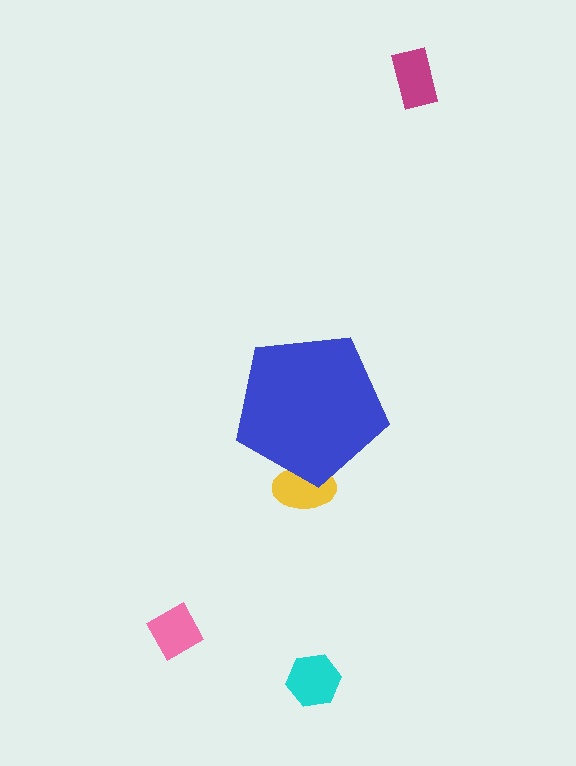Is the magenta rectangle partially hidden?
No, the magenta rectangle is fully visible.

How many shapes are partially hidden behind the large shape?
1 shape is partially hidden.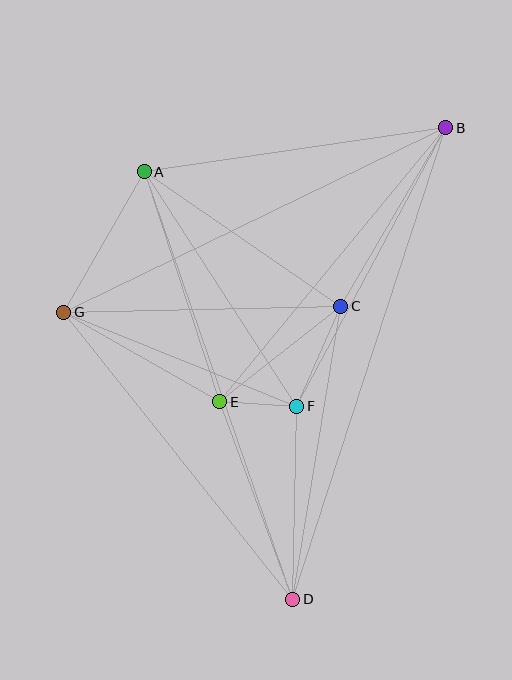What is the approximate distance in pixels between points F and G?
The distance between F and G is approximately 252 pixels.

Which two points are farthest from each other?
Points B and D are farthest from each other.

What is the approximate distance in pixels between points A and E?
The distance between A and E is approximately 242 pixels.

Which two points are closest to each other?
Points E and F are closest to each other.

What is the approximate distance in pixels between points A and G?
The distance between A and G is approximately 162 pixels.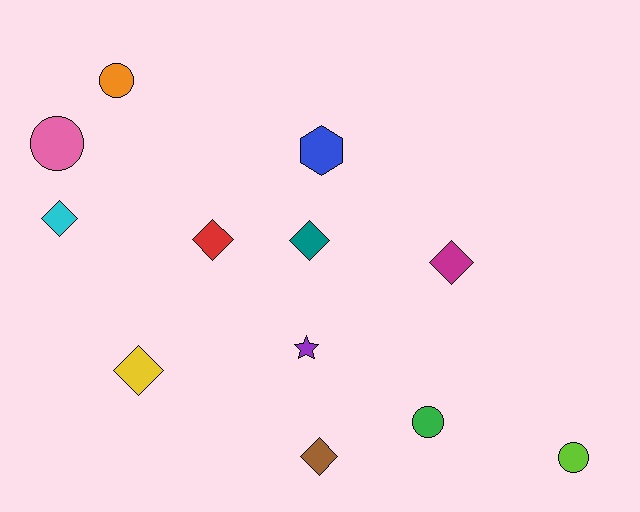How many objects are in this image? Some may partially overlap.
There are 12 objects.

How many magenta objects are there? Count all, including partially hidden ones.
There is 1 magenta object.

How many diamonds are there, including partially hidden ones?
There are 6 diamonds.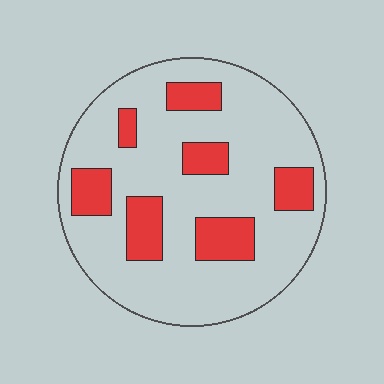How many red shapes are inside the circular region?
7.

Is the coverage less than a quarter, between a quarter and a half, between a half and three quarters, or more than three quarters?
Less than a quarter.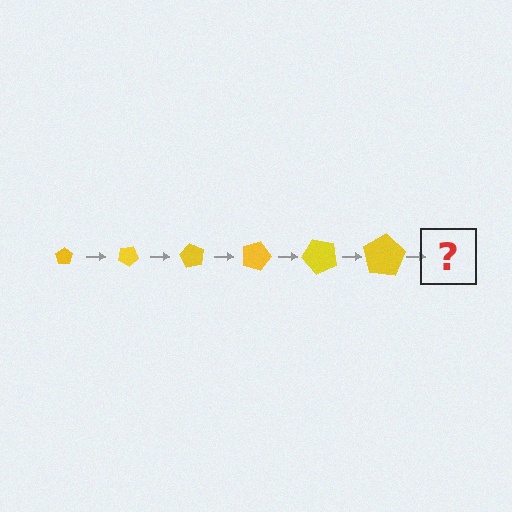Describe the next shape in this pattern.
It should be a pentagon, larger than the previous one and rotated 180 degrees from the start.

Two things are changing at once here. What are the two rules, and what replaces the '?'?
The two rules are that the pentagon grows larger each step and it rotates 30 degrees each step. The '?' should be a pentagon, larger than the previous one and rotated 180 degrees from the start.